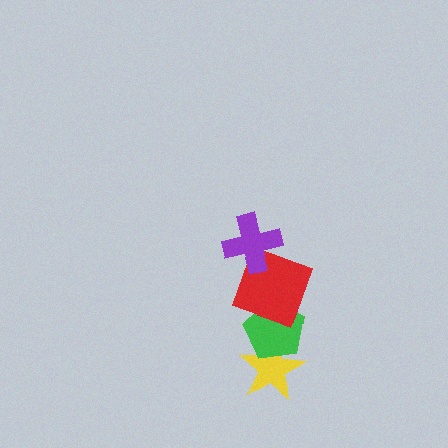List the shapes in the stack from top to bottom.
From top to bottom: the purple cross, the red square, the green pentagon, the yellow star.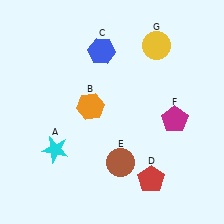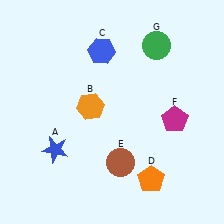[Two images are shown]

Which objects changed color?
A changed from cyan to blue. D changed from red to orange. G changed from yellow to green.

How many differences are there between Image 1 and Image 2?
There are 3 differences between the two images.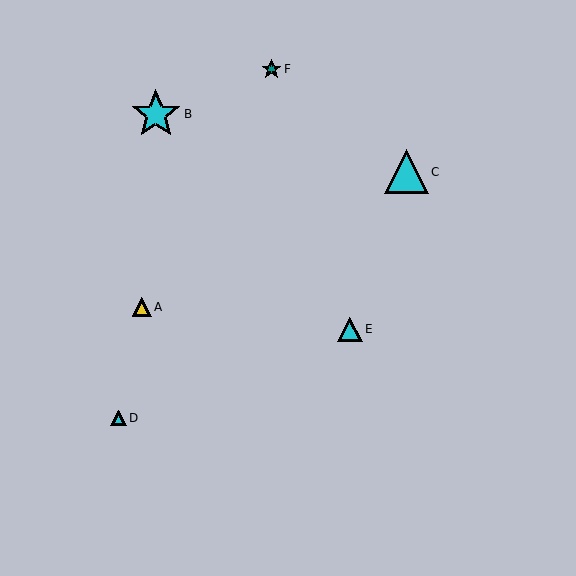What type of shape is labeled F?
Shape F is a teal star.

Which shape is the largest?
The cyan star (labeled B) is the largest.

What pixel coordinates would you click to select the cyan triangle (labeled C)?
Click at (406, 172) to select the cyan triangle C.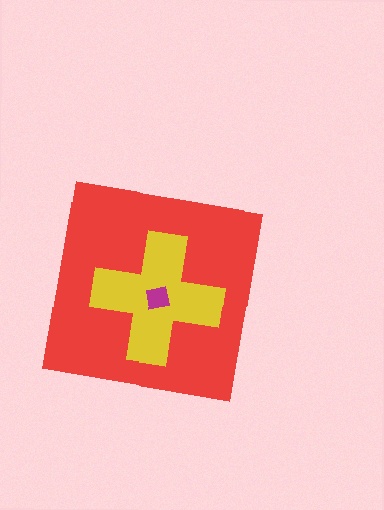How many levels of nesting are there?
3.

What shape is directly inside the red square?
The yellow cross.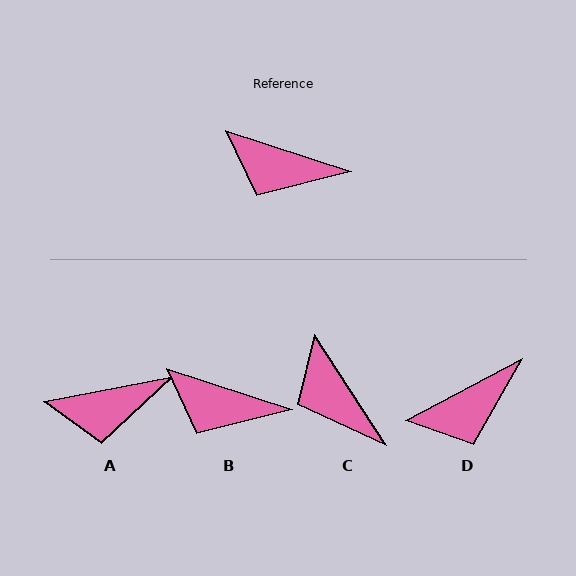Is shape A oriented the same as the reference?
No, it is off by about 29 degrees.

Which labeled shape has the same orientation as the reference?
B.